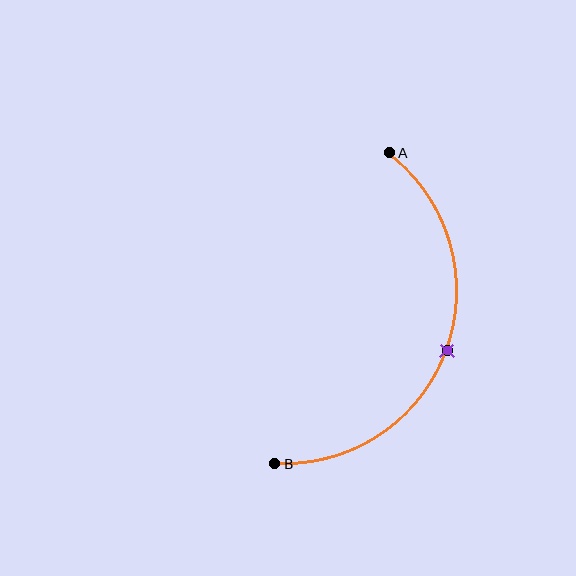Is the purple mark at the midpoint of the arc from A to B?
Yes. The purple mark lies on the arc at equal arc-length from both A and B — it is the arc midpoint.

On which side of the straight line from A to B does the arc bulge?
The arc bulges to the right of the straight line connecting A and B.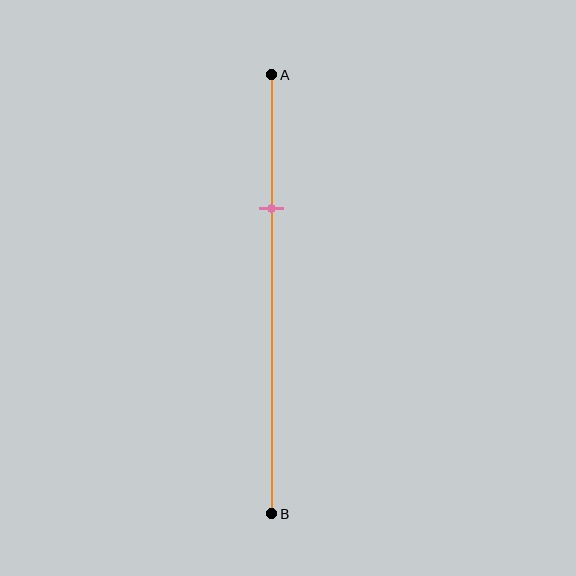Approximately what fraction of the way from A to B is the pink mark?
The pink mark is approximately 30% of the way from A to B.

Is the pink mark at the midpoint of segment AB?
No, the mark is at about 30% from A, not at the 50% midpoint.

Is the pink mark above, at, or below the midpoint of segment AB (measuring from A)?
The pink mark is above the midpoint of segment AB.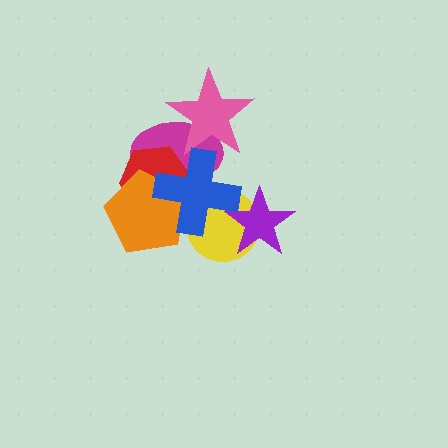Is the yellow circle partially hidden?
Yes, it is partially covered by another shape.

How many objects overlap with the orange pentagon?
3 objects overlap with the orange pentagon.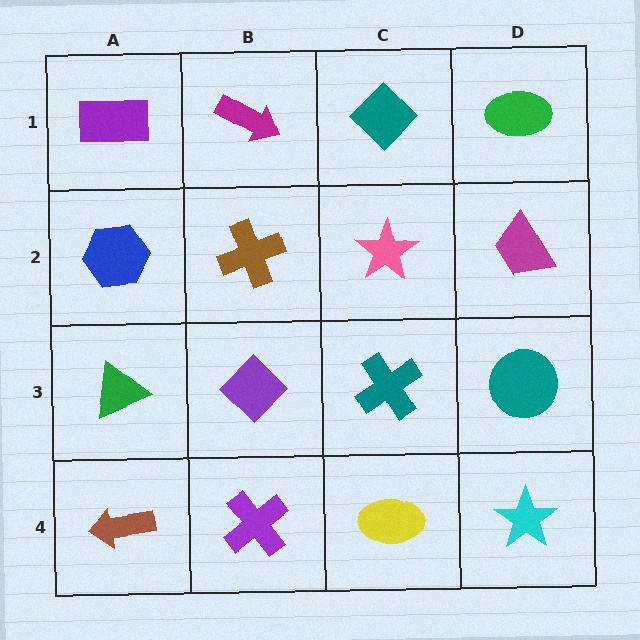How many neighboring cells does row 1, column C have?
3.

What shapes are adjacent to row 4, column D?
A teal circle (row 3, column D), a yellow ellipse (row 4, column C).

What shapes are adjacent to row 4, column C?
A teal cross (row 3, column C), a purple cross (row 4, column B), a cyan star (row 4, column D).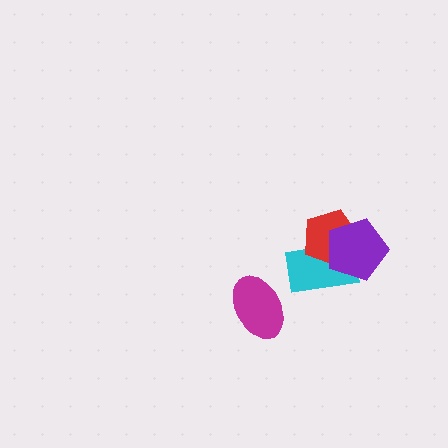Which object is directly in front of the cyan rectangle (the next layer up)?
The red pentagon is directly in front of the cyan rectangle.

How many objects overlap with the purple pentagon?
2 objects overlap with the purple pentagon.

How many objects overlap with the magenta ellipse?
0 objects overlap with the magenta ellipse.